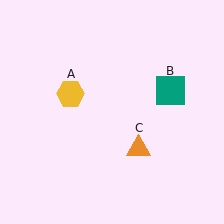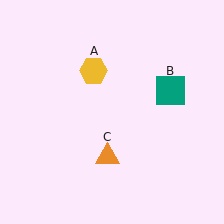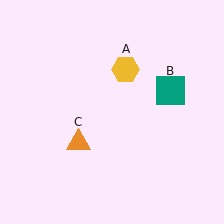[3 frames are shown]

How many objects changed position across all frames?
2 objects changed position: yellow hexagon (object A), orange triangle (object C).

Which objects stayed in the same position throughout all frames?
Teal square (object B) remained stationary.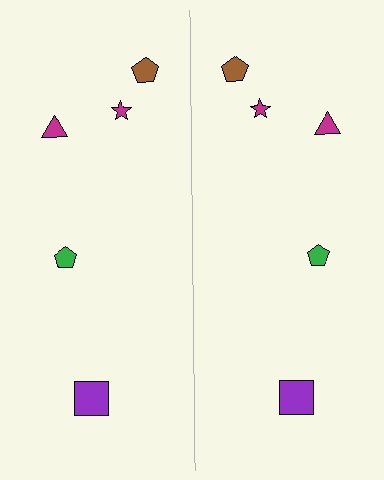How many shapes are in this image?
There are 10 shapes in this image.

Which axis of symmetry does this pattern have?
The pattern has a vertical axis of symmetry running through the center of the image.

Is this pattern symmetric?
Yes, this pattern has bilateral (reflection) symmetry.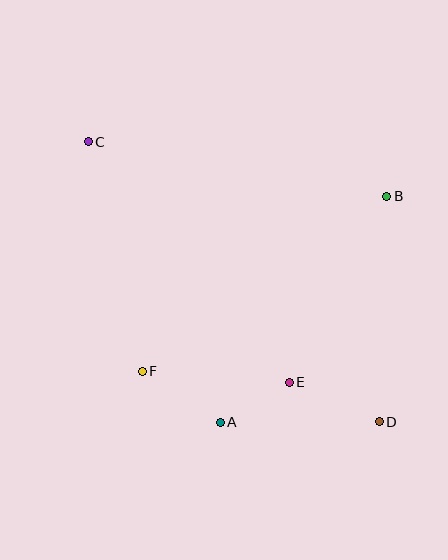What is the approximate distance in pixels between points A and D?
The distance between A and D is approximately 159 pixels.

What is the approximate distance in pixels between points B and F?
The distance between B and F is approximately 301 pixels.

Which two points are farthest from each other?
Points C and D are farthest from each other.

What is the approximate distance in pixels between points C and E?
The distance between C and E is approximately 313 pixels.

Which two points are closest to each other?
Points A and E are closest to each other.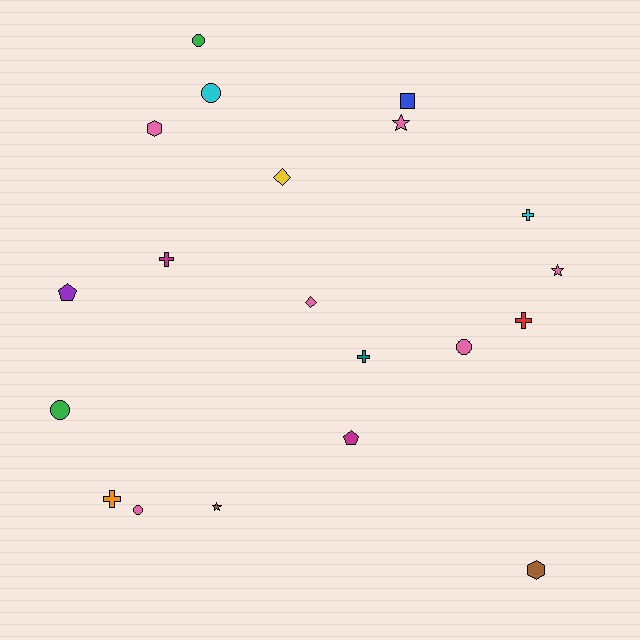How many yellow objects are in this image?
There is 1 yellow object.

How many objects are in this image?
There are 20 objects.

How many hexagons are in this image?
There are 2 hexagons.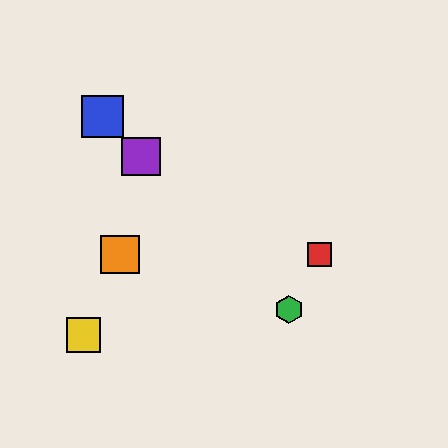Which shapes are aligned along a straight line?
The blue square, the green hexagon, the purple square are aligned along a straight line.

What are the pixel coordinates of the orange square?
The orange square is at (120, 255).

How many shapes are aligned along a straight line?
3 shapes (the blue square, the green hexagon, the purple square) are aligned along a straight line.